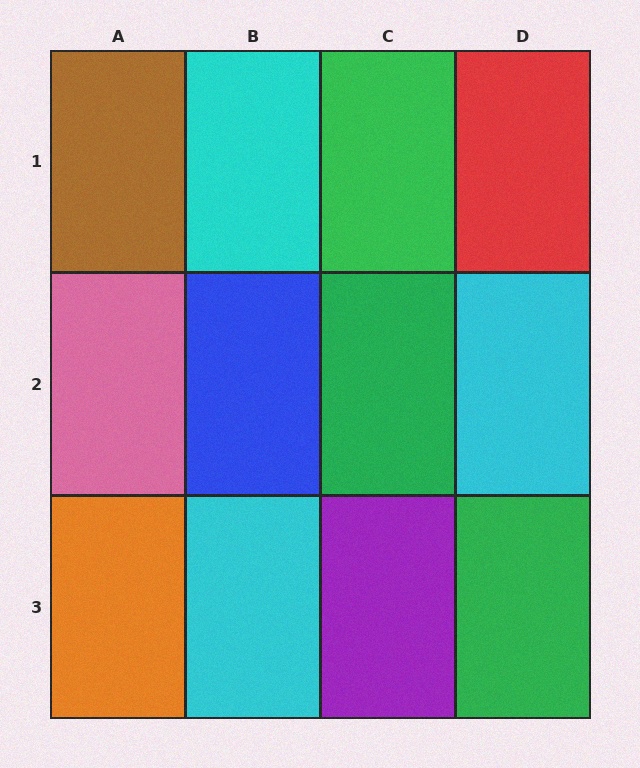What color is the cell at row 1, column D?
Red.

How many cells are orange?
1 cell is orange.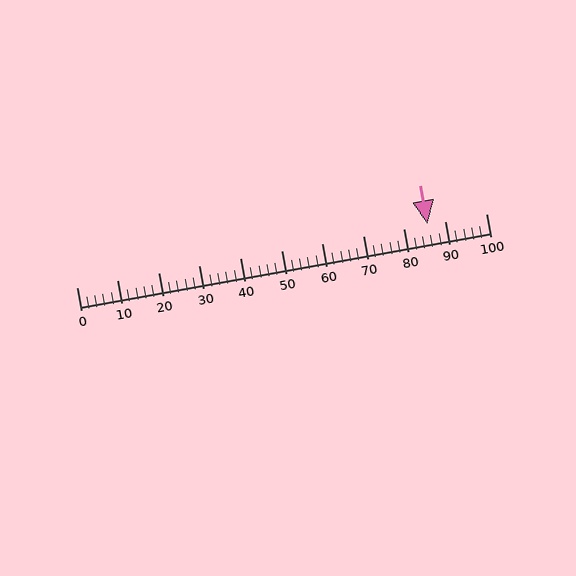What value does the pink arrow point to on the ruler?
The pink arrow points to approximately 86.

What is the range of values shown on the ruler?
The ruler shows values from 0 to 100.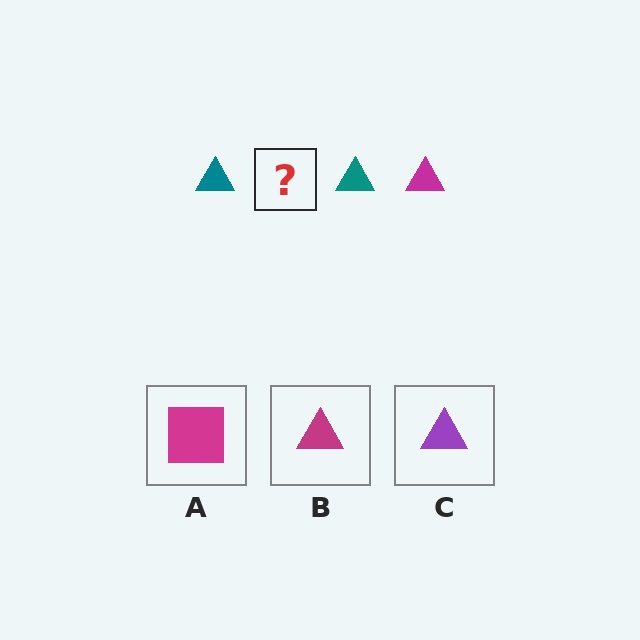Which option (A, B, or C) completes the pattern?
B.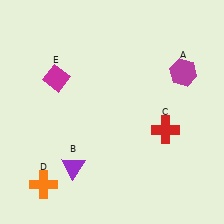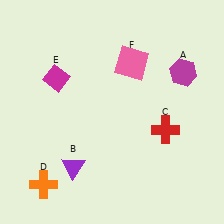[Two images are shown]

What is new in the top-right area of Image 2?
A pink square (F) was added in the top-right area of Image 2.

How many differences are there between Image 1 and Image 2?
There is 1 difference between the two images.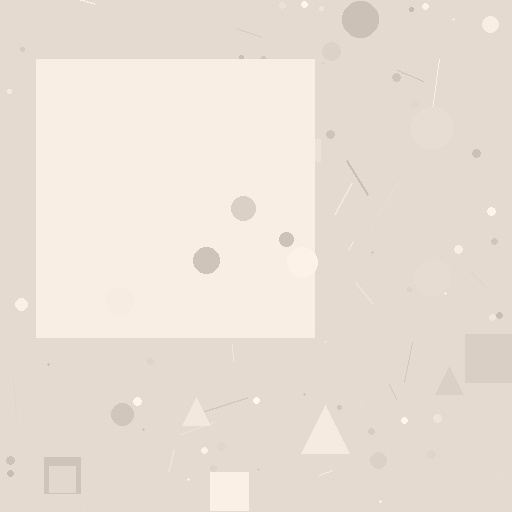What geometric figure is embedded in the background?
A square is embedded in the background.